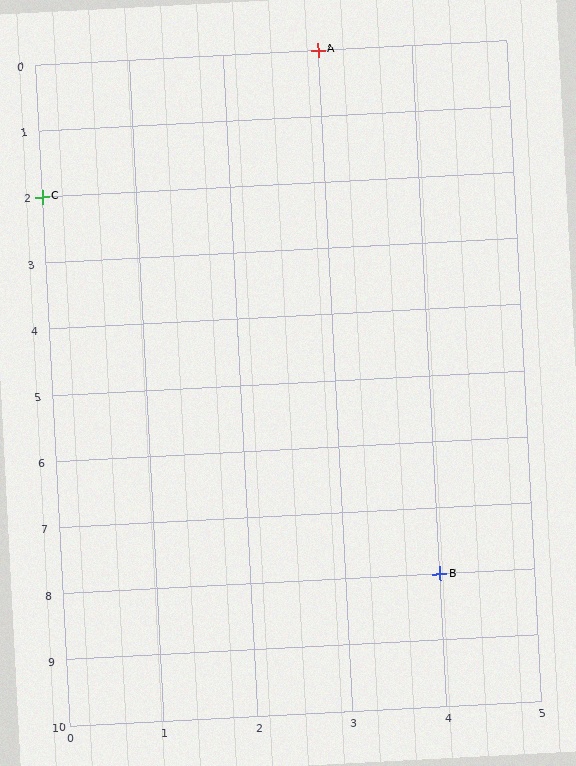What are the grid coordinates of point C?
Point C is at grid coordinates (0, 2).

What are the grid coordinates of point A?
Point A is at grid coordinates (3, 0).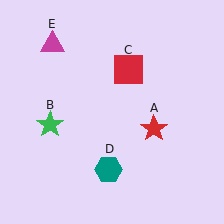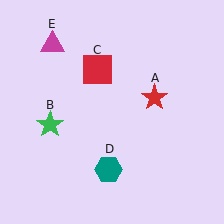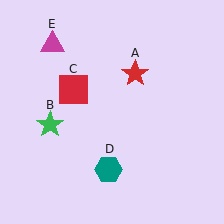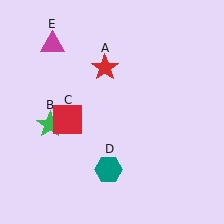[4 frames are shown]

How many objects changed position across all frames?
2 objects changed position: red star (object A), red square (object C).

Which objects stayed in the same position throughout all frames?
Green star (object B) and teal hexagon (object D) and magenta triangle (object E) remained stationary.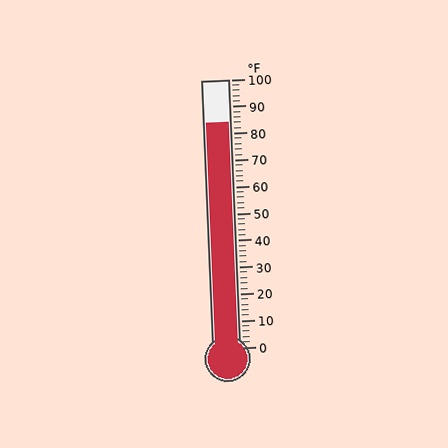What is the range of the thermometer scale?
The thermometer scale ranges from 0°F to 100°F.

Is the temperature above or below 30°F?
The temperature is above 30°F.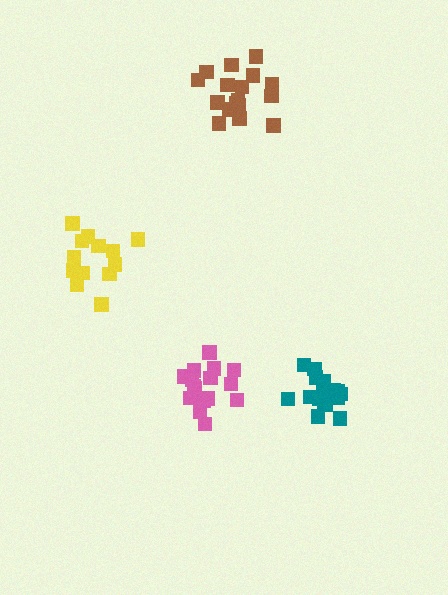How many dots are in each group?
Group 1: 17 dots, Group 2: 18 dots, Group 3: 16 dots, Group 4: 13 dots (64 total).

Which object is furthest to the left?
The yellow cluster is leftmost.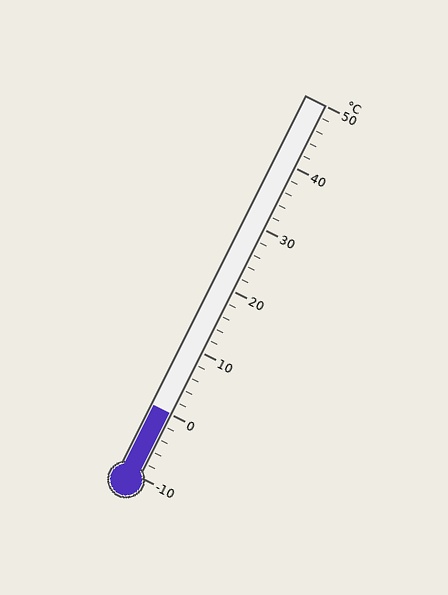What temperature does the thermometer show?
The thermometer shows approximately 0°C.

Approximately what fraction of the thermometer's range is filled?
The thermometer is filled to approximately 15% of its range.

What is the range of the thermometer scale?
The thermometer scale ranges from -10°C to 50°C.